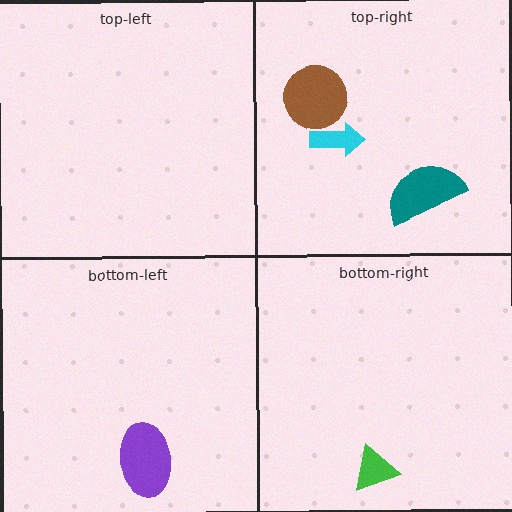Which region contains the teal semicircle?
The top-right region.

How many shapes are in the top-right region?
3.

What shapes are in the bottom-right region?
The green triangle.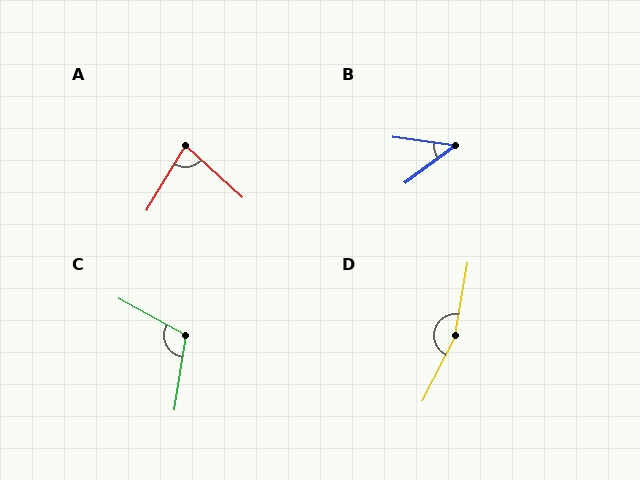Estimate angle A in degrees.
Approximately 79 degrees.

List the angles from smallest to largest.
B (44°), A (79°), C (110°), D (163°).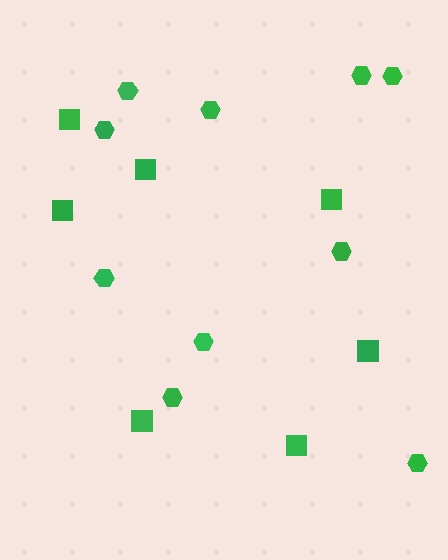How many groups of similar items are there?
There are 2 groups: one group of squares (7) and one group of hexagons (10).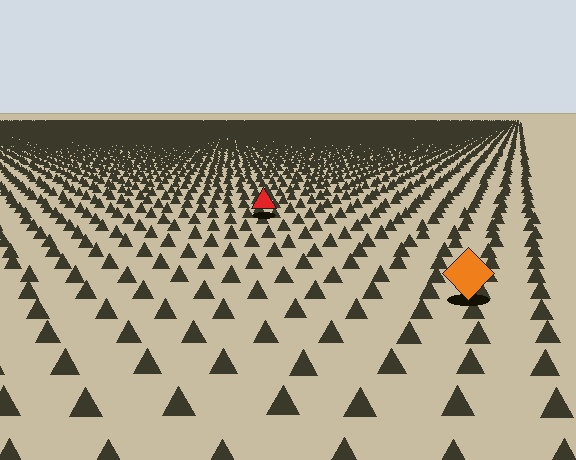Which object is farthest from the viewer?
The red triangle is farthest from the viewer. It appears smaller and the ground texture around it is denser.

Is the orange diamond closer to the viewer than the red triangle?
Yes. The orange diamond is closer — you can tell from the texture gradient: the ground texture is coarser near it.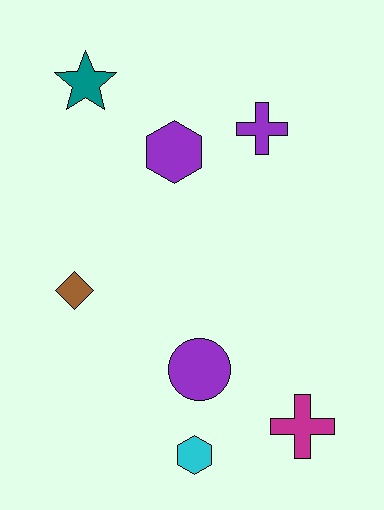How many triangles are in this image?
There are no triangles.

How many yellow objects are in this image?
There are no yellow objects.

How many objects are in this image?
There are 7 objects.